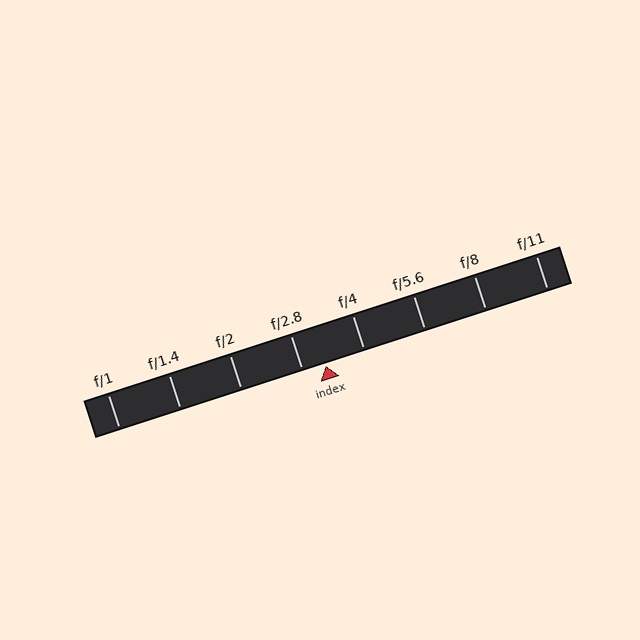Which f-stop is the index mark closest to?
The index mark is closest to f/2.8.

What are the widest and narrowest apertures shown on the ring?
The widest aperture shown is f/1 and the narrowest is f/11.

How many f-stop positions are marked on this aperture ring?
There are 8 f-stop positions marked.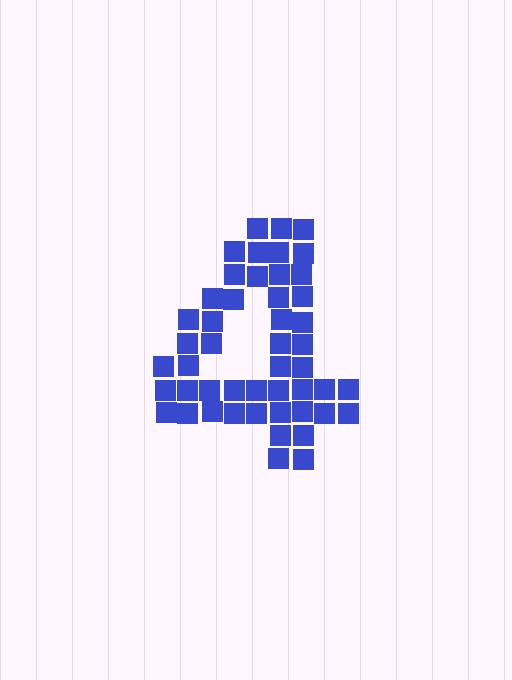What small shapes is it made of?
It is made of small squares.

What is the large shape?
The large shape is the digit 4.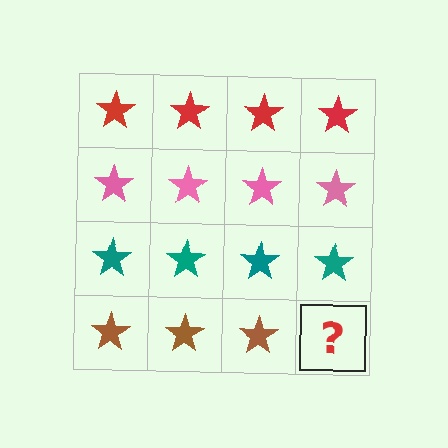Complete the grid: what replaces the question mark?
The question mark should be replaced with a brown star.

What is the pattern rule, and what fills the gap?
The rule is that each row has a consistent color. The gap should be filled with a brown star.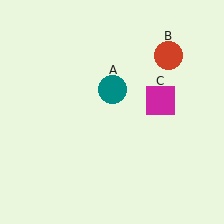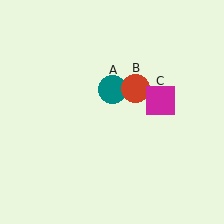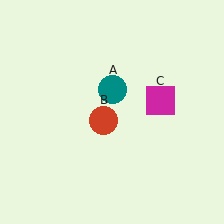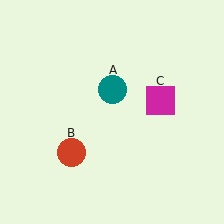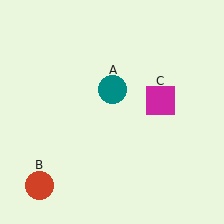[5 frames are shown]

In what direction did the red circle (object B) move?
The red circle (object B) moved down and to the left.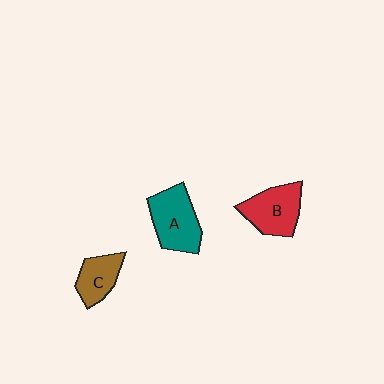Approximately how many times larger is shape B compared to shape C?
Approximately 1.4 times.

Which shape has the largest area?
Shape A (teal).